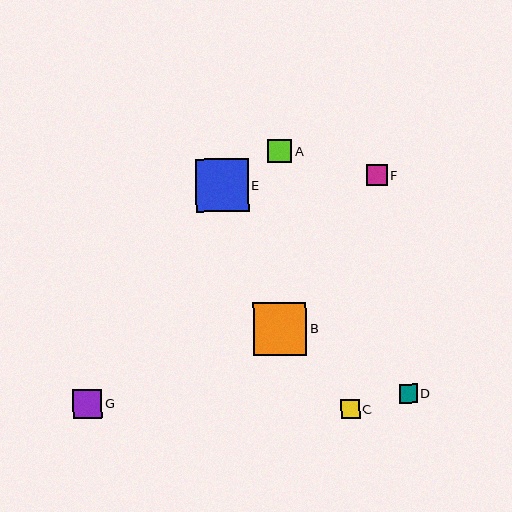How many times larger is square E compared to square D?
Square E is approximately 2.9 times the size of square D.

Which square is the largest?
Square E is the largest with a size of approximately 53 pixels.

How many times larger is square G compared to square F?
Square G is approximately 1.4 times the size of square F.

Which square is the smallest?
Square D is the smallest with a size of approximately 18 pixels.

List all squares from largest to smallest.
From largest to smallest: E, B, G, A, F, C, D.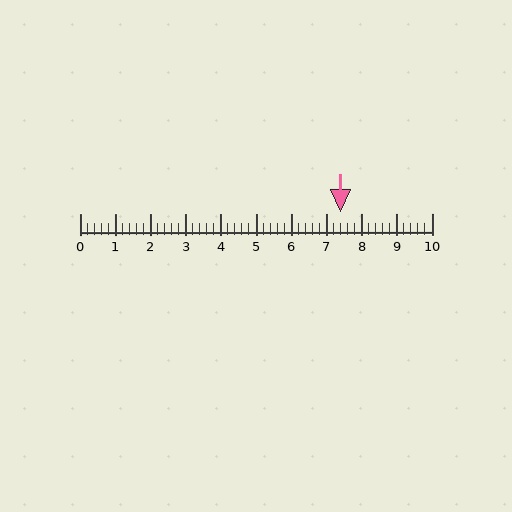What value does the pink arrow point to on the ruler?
The pink arrow points to approximately 7.4.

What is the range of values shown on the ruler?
The ruler shows values from 0 to 10.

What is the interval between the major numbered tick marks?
The major tick marks are spaced 1 units apart.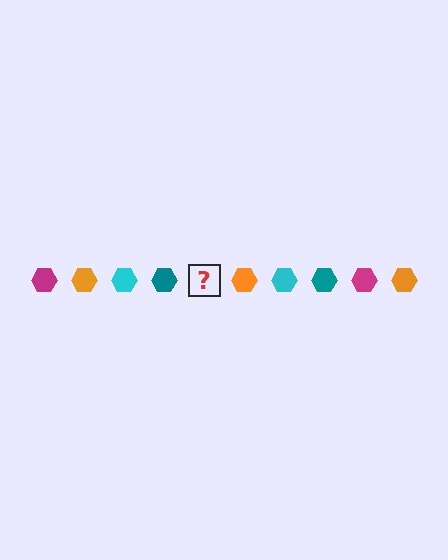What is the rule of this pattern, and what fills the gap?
The rule is that the pattern cycles through magenta, orange, cyan, teal hexagons. The gap should be filled with a magenta hexagon.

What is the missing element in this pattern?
The missing element is a magenta hexagon.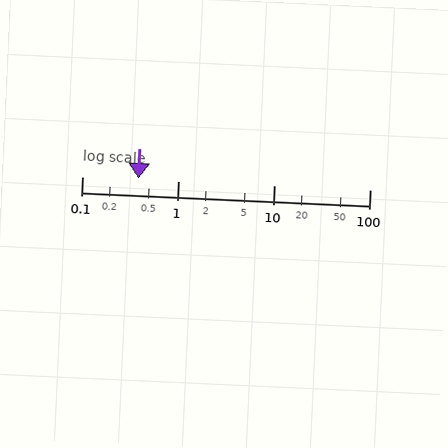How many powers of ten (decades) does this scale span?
The scale spans 3 decades, from 0.1 to 100.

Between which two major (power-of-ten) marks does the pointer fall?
The pointer is between 0.1 and 1.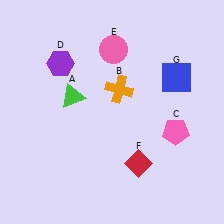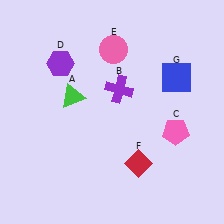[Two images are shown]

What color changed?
The cross (B) changed from orange in Image 1 to purple in Image 2.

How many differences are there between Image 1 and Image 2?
There is 1 difference between the two images.